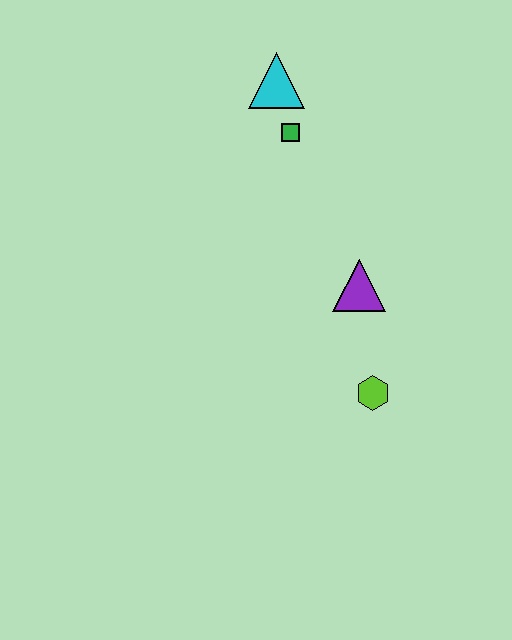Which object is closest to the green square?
The cyan triangle is closest to the green square.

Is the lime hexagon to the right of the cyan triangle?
Yes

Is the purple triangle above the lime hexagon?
Yes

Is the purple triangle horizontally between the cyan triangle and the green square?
No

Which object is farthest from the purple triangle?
The cyan triangle is farthest from the purple triangle.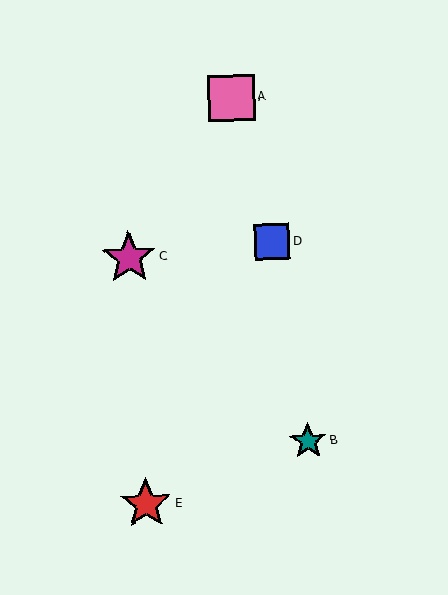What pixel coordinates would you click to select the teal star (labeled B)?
Click at (308, 441) to select the teal star B.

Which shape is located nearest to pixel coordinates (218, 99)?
The pink square (labeled A) at (231, 98) is nearest to that location.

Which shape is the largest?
The magenta star (labeled C) is the largest.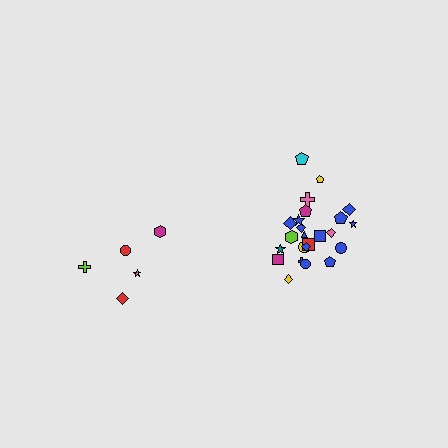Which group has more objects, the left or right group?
The right group.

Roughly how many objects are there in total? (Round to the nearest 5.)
Roughly 30 objects in total.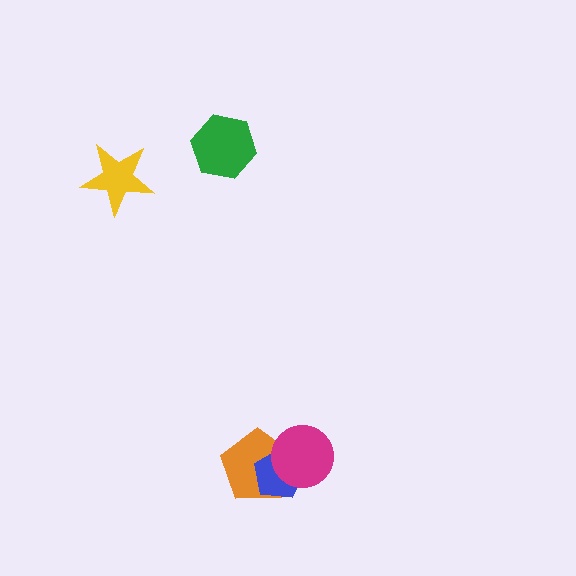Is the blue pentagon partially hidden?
Yes, it is partially covered by another shape.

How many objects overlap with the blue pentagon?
2 objects overlap with the blue pentagon.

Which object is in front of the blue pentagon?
The magenta circle is in front of the blue pentagon.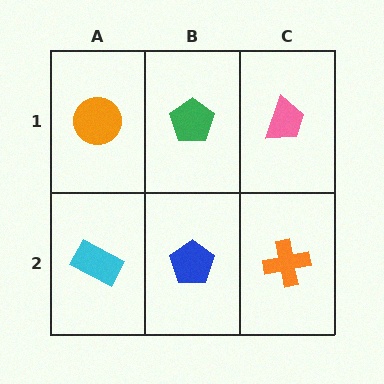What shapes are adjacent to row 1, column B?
A blue pentagon (row 2, column B), an orange circle (row 1, column A), a pink trapezoid (row 1, column C).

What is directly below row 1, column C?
An orange cross.